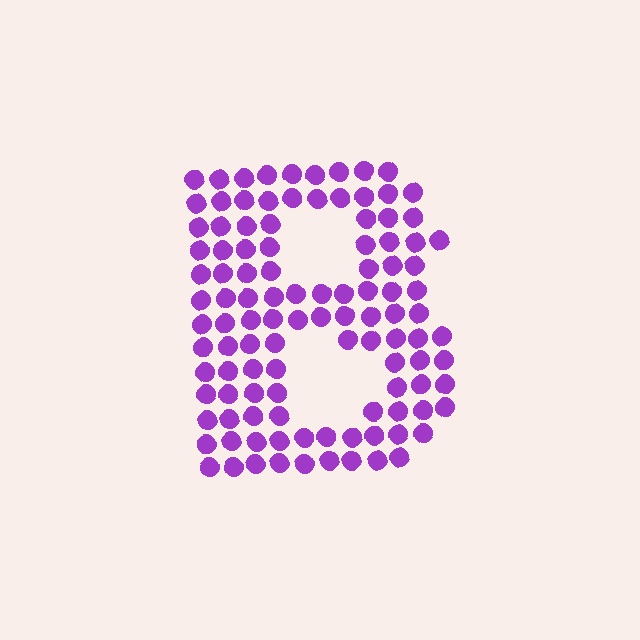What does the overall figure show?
The overall figure shows the letter B.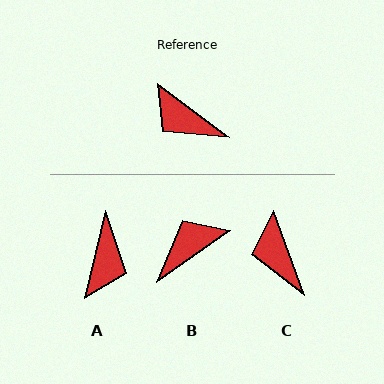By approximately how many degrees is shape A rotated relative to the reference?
Approximately 113 degrees counter-clockwise.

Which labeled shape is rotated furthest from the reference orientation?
A, about 113 degrees away.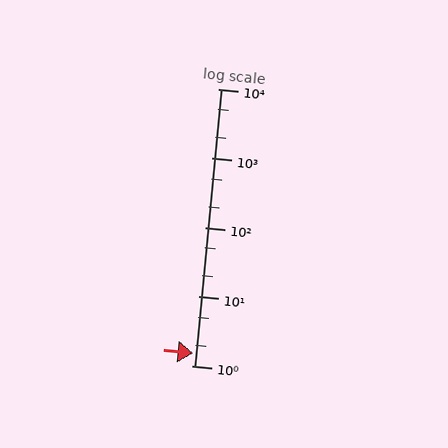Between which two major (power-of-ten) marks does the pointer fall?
The pointer is between 1 and 10.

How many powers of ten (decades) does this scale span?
The scale spans 4 decades, from 1 to 10000.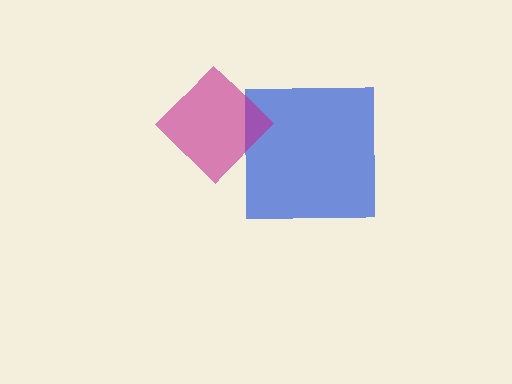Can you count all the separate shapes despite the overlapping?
Yes, there are 2 separate shapes.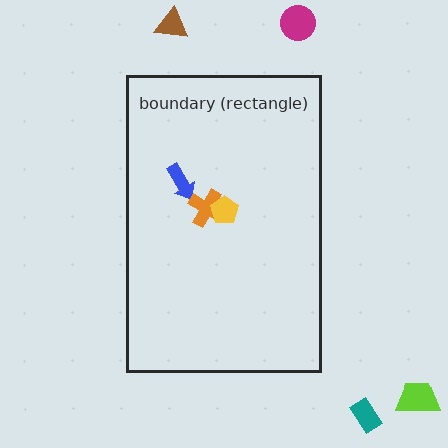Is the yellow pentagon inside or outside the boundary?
Inside.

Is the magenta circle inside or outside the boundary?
Outside.